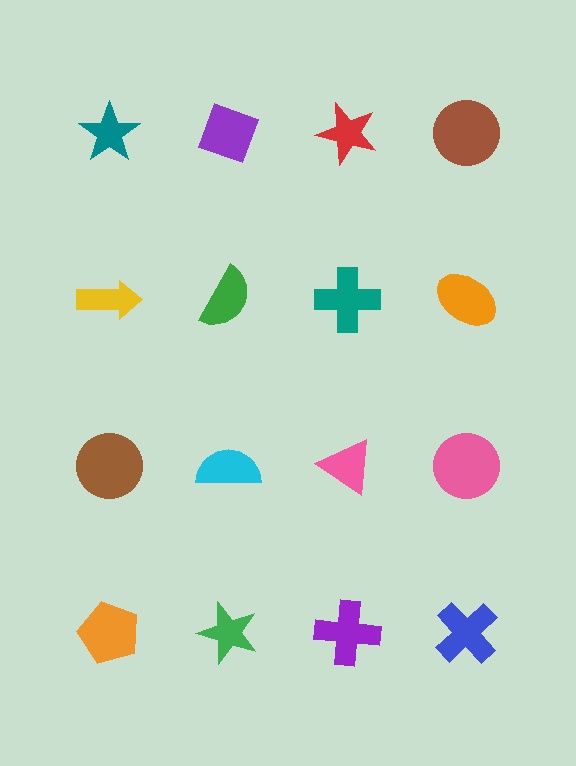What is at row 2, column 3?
A teal cross.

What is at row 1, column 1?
A teal star.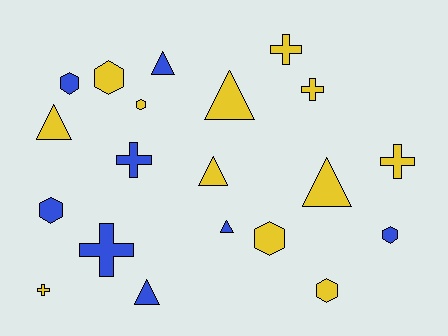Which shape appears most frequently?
Triangle, with 7 objects.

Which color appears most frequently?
Yellow, with 12 objects.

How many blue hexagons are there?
There are 3 blue hexagons.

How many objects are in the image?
There are 20 objects.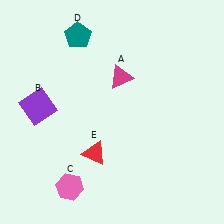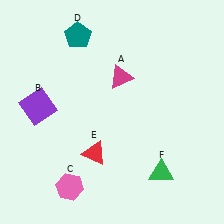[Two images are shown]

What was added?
A green triangle (F) was added in Image 2.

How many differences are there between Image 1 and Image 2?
There is 1 difference between the two images.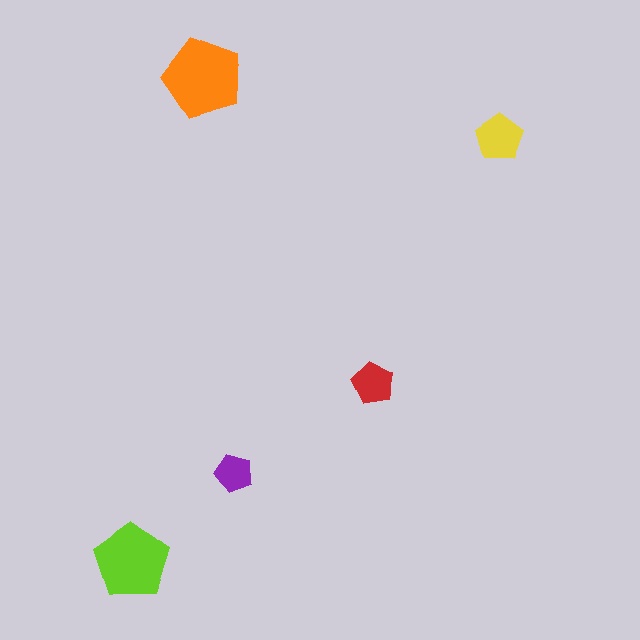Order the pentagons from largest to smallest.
the orange one, the lime one, the yellow one, the red one, the purple one.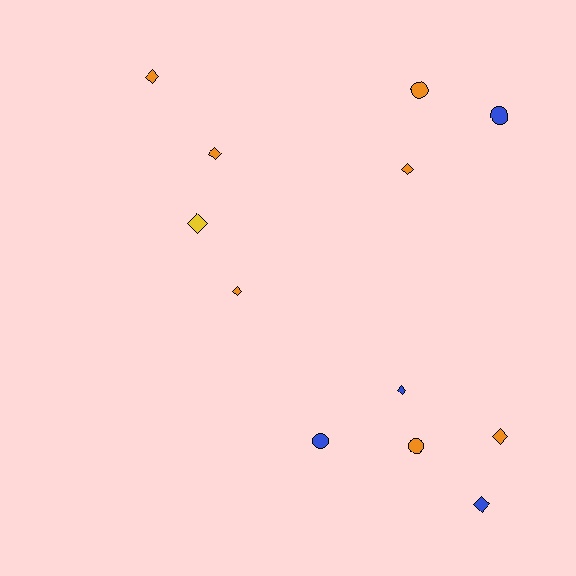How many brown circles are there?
There are no brown circles.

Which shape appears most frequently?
Diamond, with 8 objects.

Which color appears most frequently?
Orange, with 7 objects.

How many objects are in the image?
There are 12 objects.